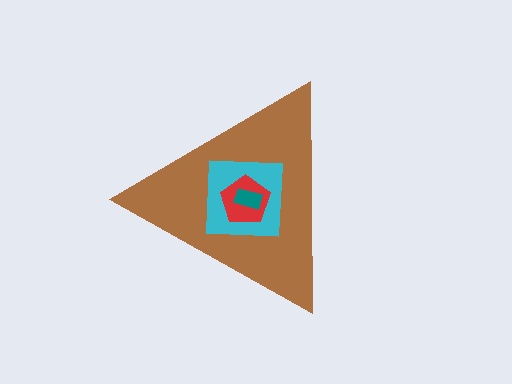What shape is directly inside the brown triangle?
The cyan square.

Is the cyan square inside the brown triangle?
Yes.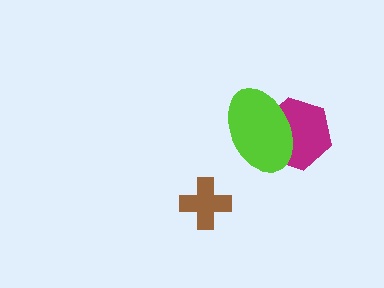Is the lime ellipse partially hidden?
No, no other shape covers it.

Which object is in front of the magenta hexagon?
The lime ellipse is in front of the magenta hexagon.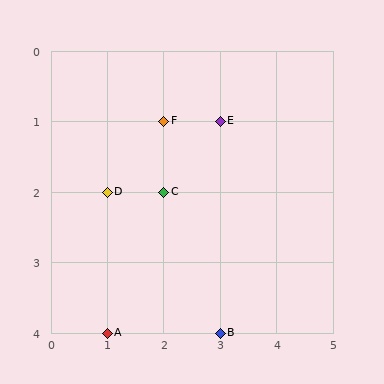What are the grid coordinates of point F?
Point F is at grid coordinates (2, 1).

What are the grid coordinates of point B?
Point B is at grid coordinates (3, 4).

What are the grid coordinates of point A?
Point A is at grid coordinates (1, 4).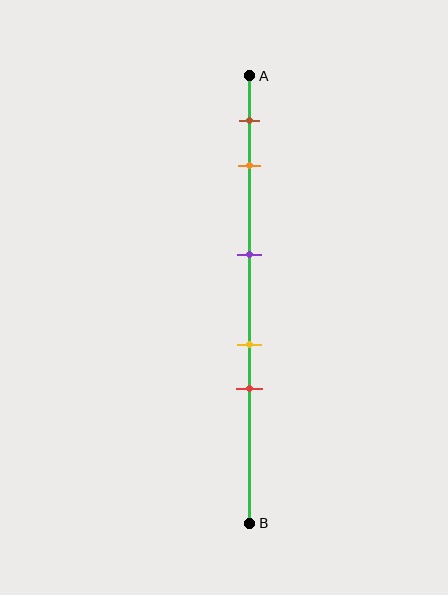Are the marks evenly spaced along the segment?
No, the marks are not evenly spaced.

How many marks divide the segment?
There are 5 marks dividing the segment.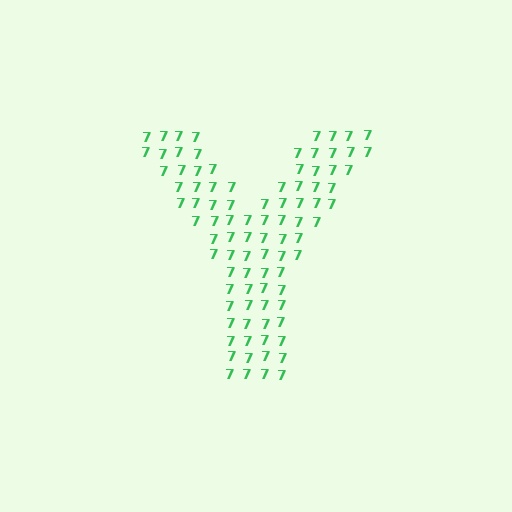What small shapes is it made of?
It is made of small digit 7's.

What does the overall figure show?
The overall figure shows the letter Y.